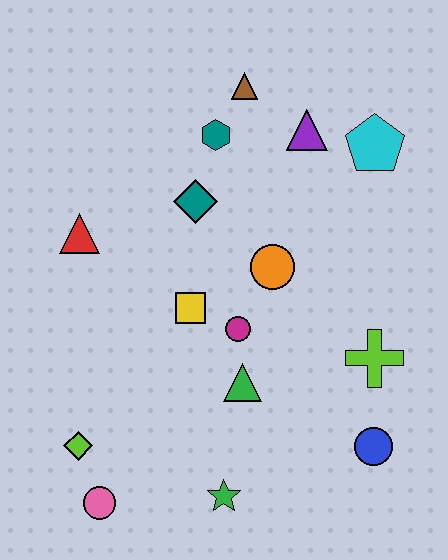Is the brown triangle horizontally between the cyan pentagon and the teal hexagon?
Yes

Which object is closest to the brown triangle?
The teal hexagon is closest to the brown triangle.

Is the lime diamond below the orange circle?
Yes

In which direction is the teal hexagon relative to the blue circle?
The teal hexagon is above the blue circle.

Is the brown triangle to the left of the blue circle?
Yes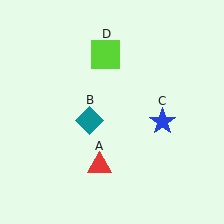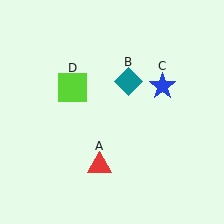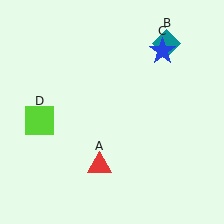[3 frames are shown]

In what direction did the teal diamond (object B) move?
The teal diamond (object B) moved up and to the right.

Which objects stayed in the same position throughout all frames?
Red triangle (object A) remained stationary.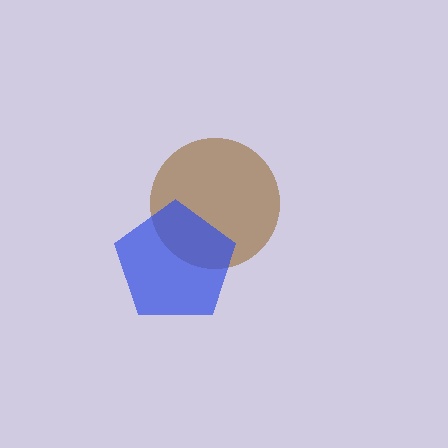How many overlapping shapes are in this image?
There are 2 overlapping shapes in the image.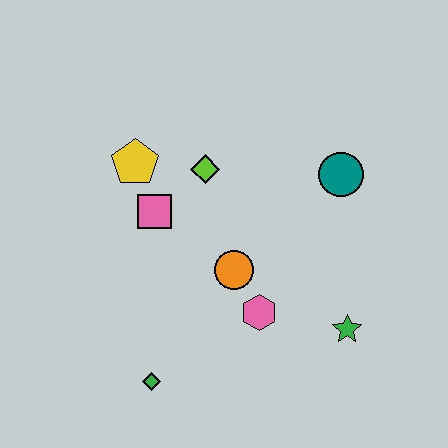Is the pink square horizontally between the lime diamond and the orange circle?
No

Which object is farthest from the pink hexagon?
The yellow pentagon is farthest from the pink hexagon.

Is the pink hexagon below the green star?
No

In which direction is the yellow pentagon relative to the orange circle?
The yellow pentagon is above the orange circle.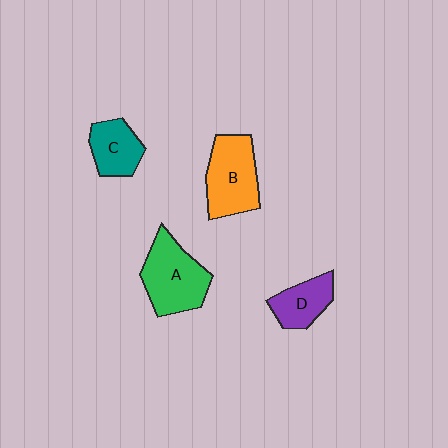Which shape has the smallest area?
Shape D (purple).